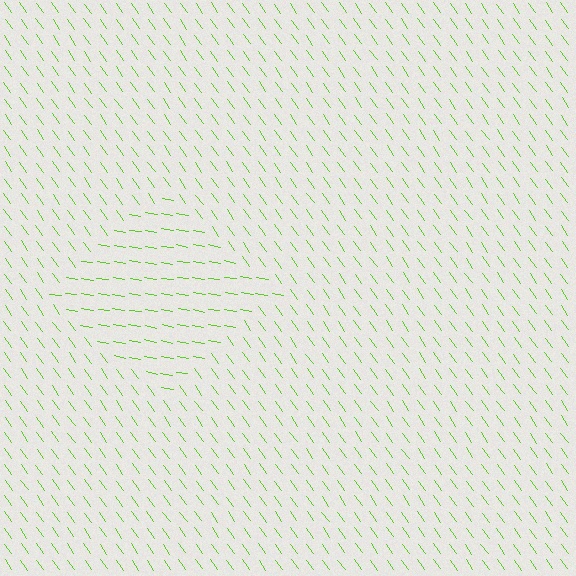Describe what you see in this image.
The image is filled with small lime line segments. A diamond region in the image has lines oriented differently from the surrounding lines, creating a visible texture boundary.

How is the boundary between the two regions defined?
The boundary is defined purely by a change in line orientation (approximately 45 degrees difference). All lines are the same color and thickness.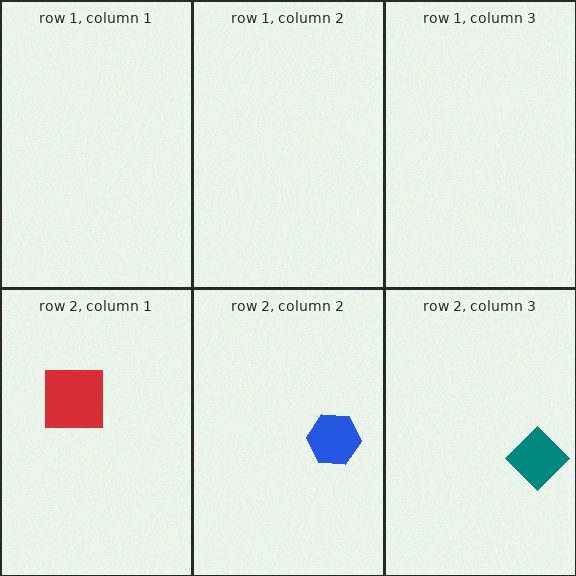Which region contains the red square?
The row 2, column 1 region.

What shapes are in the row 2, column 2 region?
The blue hexagon.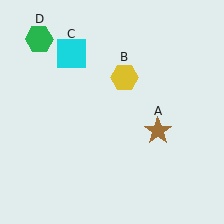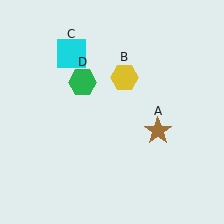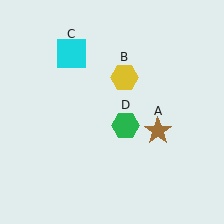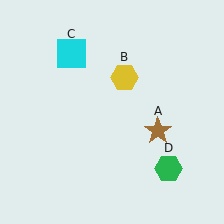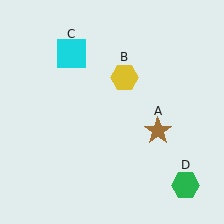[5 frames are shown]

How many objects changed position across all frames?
1 object changed position: green hexagon (object D).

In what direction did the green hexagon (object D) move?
The green hexagon (object D) moved down and to the right.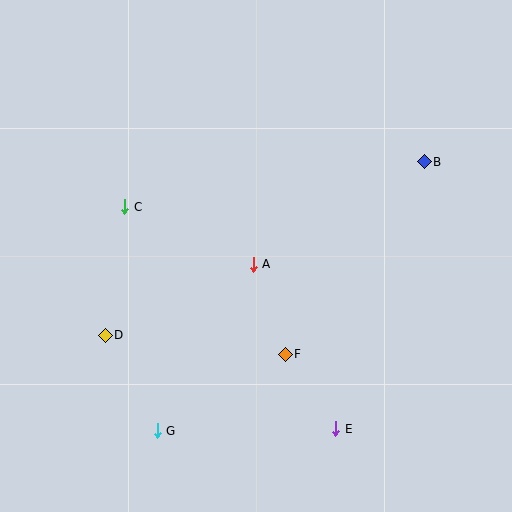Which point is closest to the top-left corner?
Point C is closest to the top-left corner.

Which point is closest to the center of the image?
Point A at (253, 264) is closest to the center.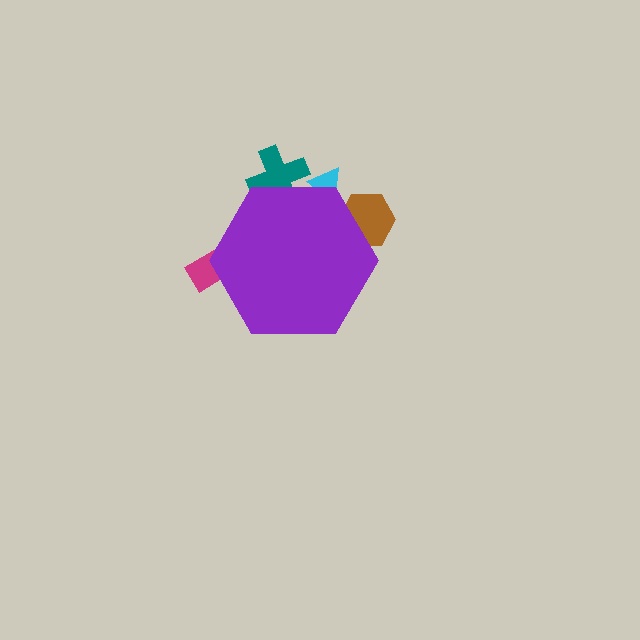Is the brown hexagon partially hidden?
Yes, the brown hexagon is partially hidden behind the purple hexagon.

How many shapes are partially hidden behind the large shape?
4 shapes are partially hidden.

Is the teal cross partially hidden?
Yes, the teal cross is partially hidden behind the purple hexagon.